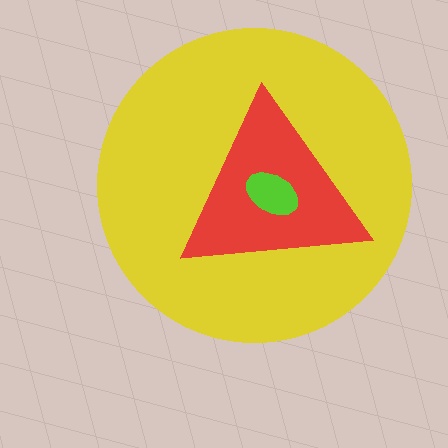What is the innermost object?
The lime ellipse.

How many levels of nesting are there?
3.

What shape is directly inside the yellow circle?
The red triangle.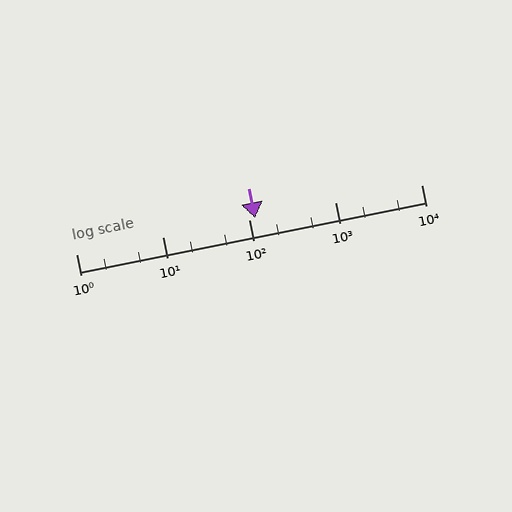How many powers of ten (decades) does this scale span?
The scale spans 4 decades, from 1 to 10000.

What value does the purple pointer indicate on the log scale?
The pointer indicates approximately 120.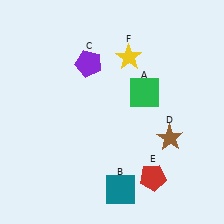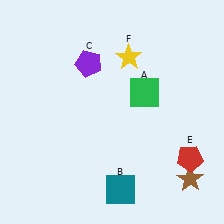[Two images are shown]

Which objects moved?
The objects that moved are: the brown star (D), the red pentagon (E).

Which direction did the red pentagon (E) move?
The red pentagon (E) moved right.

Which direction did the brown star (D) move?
The brown star (D) moved down.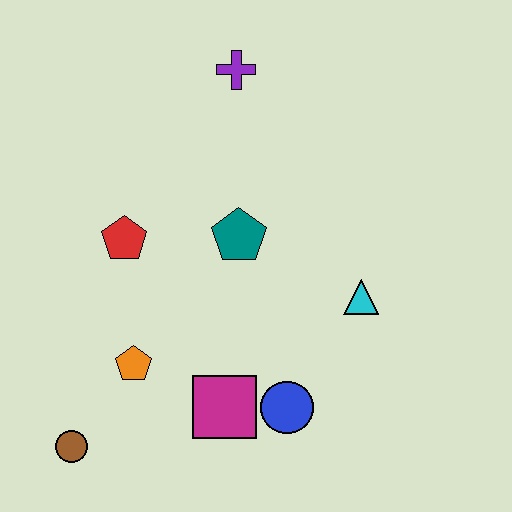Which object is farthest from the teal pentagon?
The brown circle is farthest from the teal pentagon.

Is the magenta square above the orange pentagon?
No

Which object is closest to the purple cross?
The teal pentagon is closest to the purple cross.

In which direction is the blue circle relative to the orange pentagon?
The blue circle is to the right of the orange pentagon.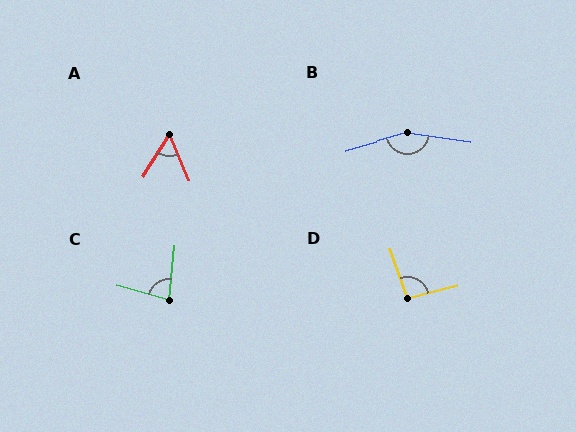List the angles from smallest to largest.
A (55°), C (81°), D (95°), B (155°).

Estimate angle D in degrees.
Approximately 95 degrees.